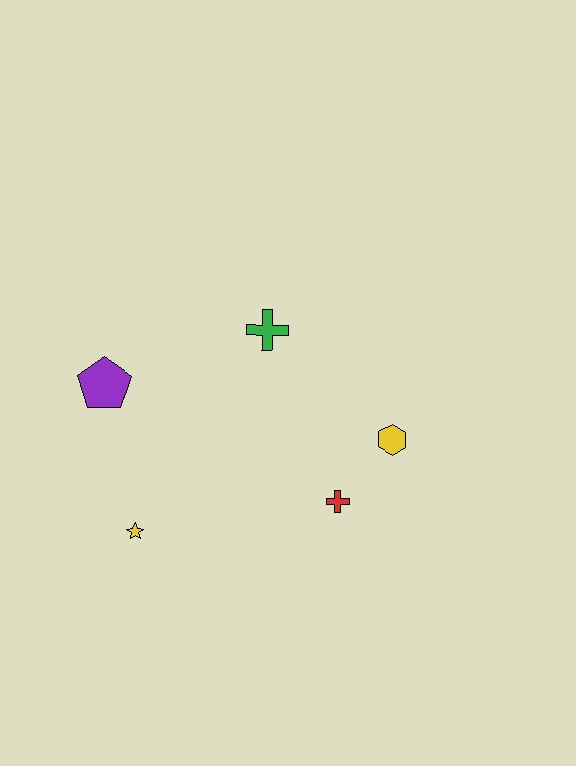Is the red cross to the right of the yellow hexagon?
No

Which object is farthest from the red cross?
The purple pentagon is farthest from the red cross.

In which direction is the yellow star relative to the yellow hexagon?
The yellow star is to the left of the yellow hexagon.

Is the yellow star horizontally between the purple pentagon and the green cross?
Yes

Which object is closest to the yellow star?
The purple pentagon is closest to the yellow star.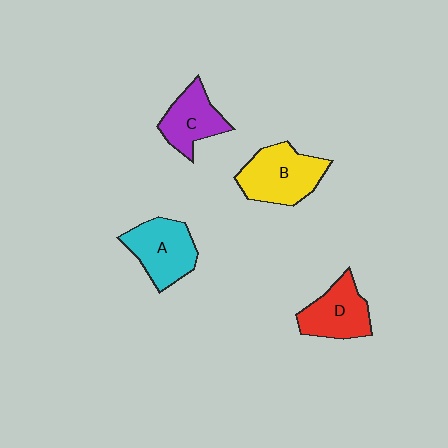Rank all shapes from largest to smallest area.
From largest to smallest: B (yellow), A (cyan), D (red), C (purple).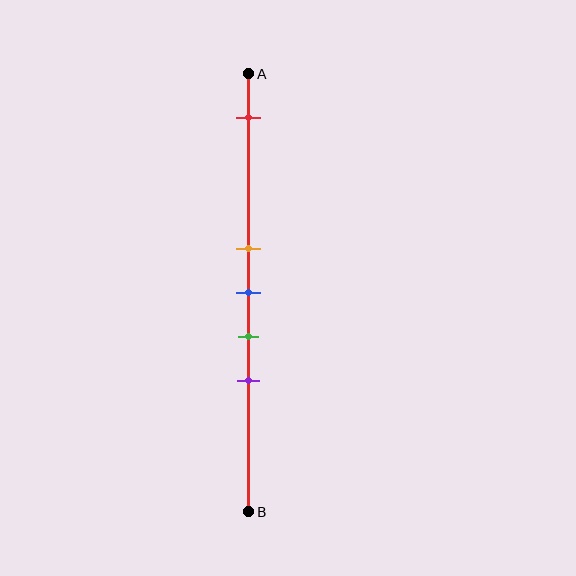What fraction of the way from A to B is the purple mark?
The purple mark is approximately 70% (0.7) of the way from A to B.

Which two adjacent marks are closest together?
The orange and blue marks are the closest adjacent pair.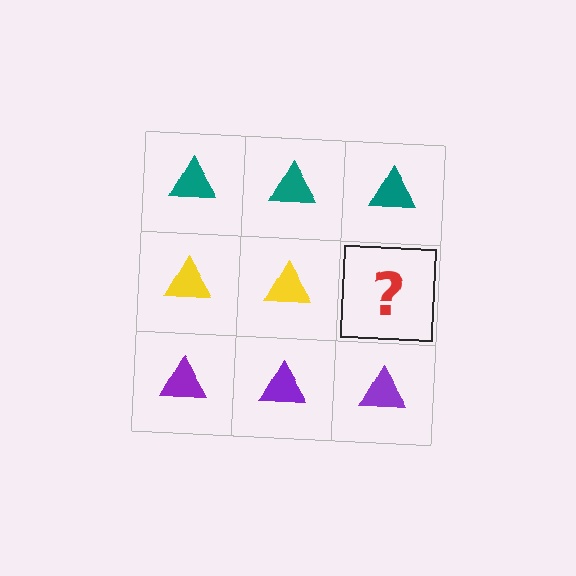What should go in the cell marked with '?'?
The missing cell should contain a yellow triangle.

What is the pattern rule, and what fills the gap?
The rule is that each row has a consistent color. The gap should be filled with a yellow triangle.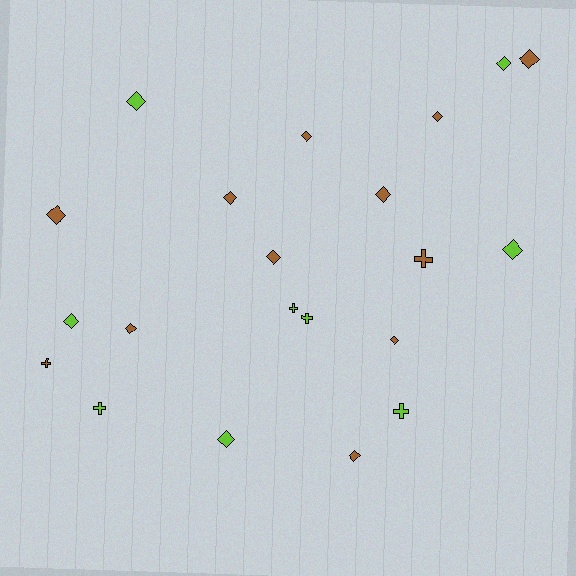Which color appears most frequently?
Brown, with 12 objects.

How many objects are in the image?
There are 21 objects.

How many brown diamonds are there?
There are 10 brown diamonds.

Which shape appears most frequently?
Diamond, with 15 objects.